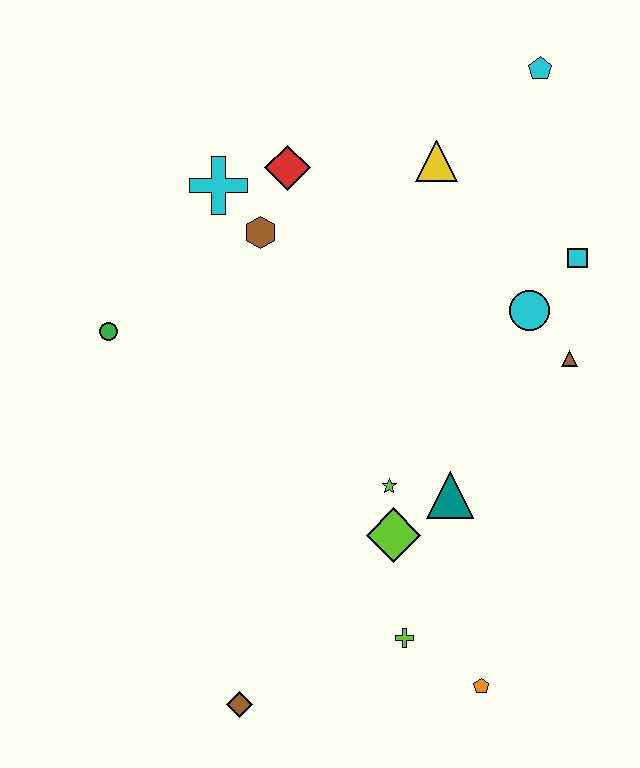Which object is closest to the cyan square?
The cyan circle is closest to the cyan square.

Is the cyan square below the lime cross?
No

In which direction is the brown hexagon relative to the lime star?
The brown hexagon is above the lime star.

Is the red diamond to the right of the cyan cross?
Yes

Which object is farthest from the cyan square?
The brown diamond is farthest from the cyan square.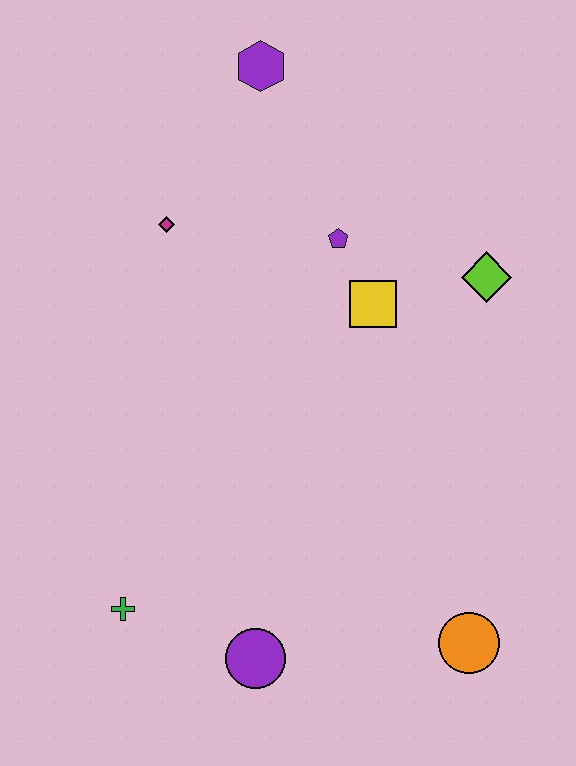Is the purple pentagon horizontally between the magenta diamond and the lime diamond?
Yes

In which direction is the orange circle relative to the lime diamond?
The orange circle is below the lime diamond.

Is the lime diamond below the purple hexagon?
Yes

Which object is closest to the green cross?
The purple circle is closest to the green cross.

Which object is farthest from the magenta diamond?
The orange circle is farthest from the magenta diamond.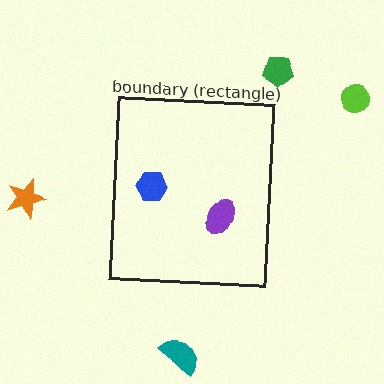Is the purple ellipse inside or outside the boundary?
Inside.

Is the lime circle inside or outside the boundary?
Outside.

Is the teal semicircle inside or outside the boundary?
Outside.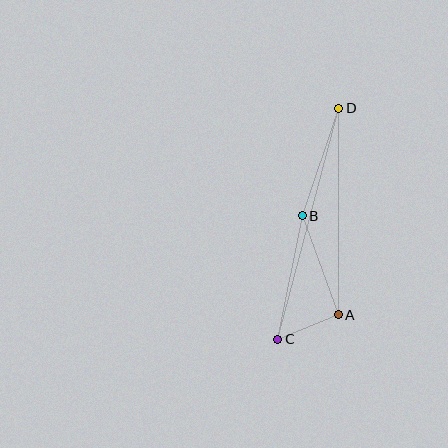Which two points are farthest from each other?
Points C and D are farthest from each other.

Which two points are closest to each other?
Points A and C are closest to each other.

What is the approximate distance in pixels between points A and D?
The distance between A and D is approximately 207 pixels.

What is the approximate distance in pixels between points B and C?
The distance between B and C is approximately 126 pixels.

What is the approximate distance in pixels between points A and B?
The distance between A and B is approximately 105 pixels.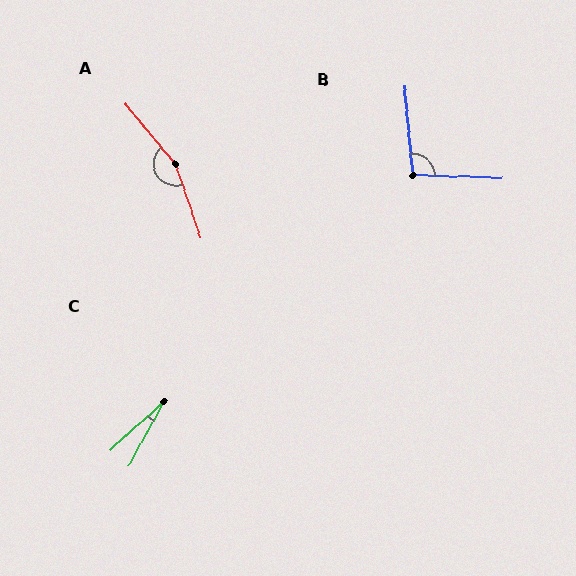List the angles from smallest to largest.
C (19°), B (97°), A (159°).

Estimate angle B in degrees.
Approximately 97 degrees.